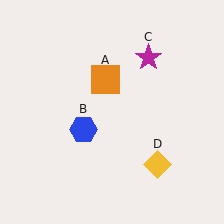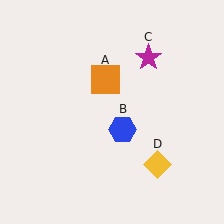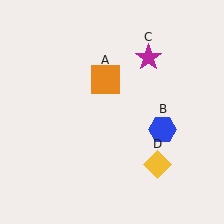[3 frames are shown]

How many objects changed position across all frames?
1 object changed position: blue hexagon (object B).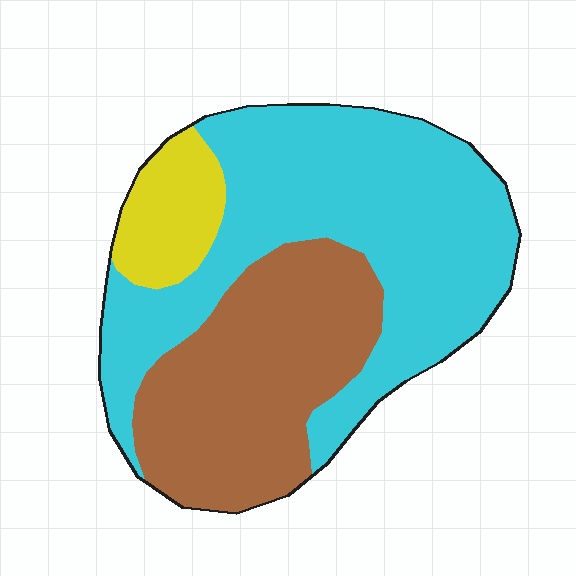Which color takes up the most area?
Cyan, at roughly 55%.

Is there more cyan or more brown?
Cyan.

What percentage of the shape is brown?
Brown covers about 35% of the shape.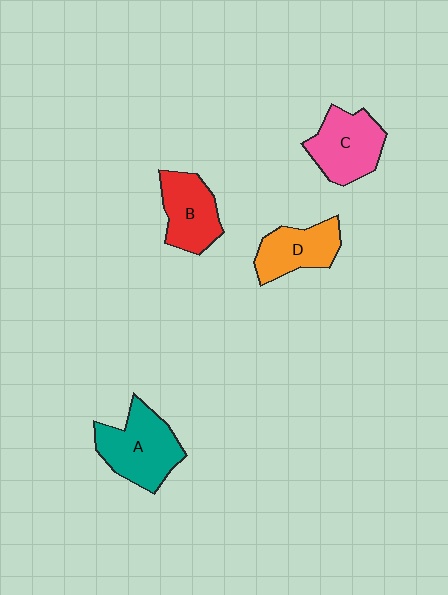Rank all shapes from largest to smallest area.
From largest to smallest: A (teal), C (pink), B (red), D (orange).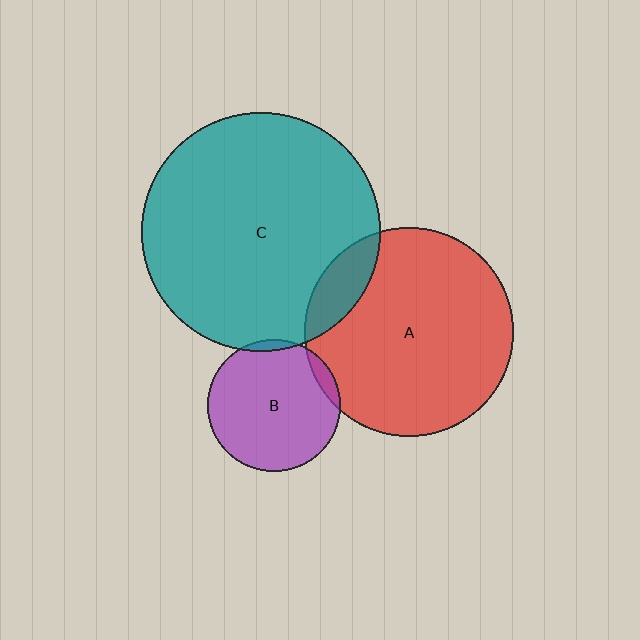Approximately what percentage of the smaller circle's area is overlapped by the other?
Approximately 10%.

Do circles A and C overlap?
Yes.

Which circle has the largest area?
Circle C (teal).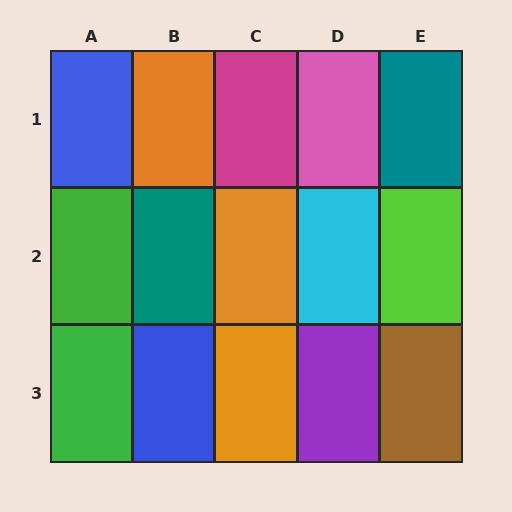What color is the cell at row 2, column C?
Orange.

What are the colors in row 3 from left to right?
Green, blue, orange, purple, brown.